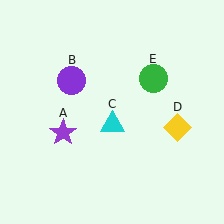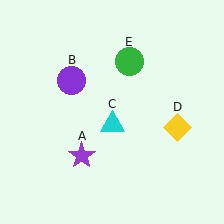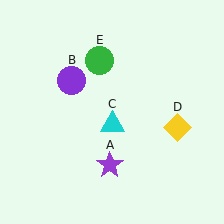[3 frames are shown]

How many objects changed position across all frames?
2 objects changed position: purple star (object A), green circle (object E).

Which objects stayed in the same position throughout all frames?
Purple circle (object B) and cyan triangle (object C) and yellow diamond (object D) remained stationary.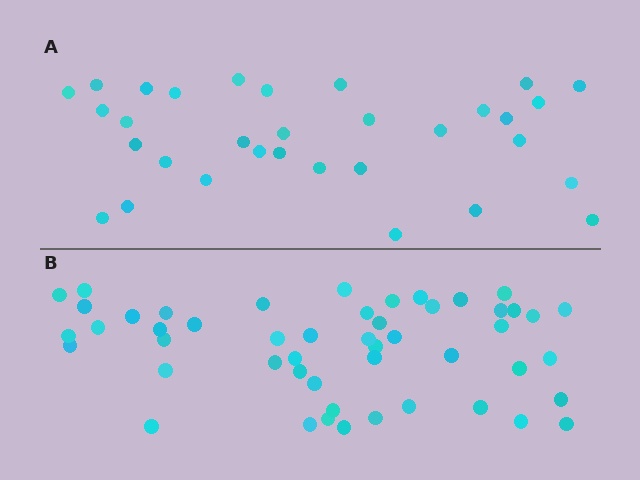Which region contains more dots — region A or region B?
Region B (the bottom region) has more dots.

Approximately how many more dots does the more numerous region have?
Region B has approximately 20 more dots than region A.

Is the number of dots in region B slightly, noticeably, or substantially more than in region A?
Region B has substantially more. The ratio is roughly 1.6 to 1.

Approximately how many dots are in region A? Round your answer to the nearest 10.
About 30 dots. (The exact count is 32, which rounds to 30.)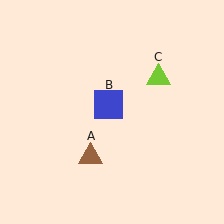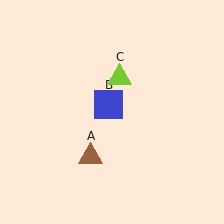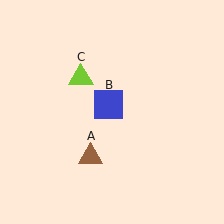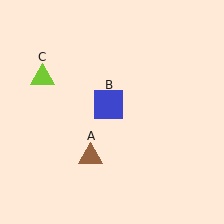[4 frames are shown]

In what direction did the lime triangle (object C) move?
The lime triangle (object C) moved left.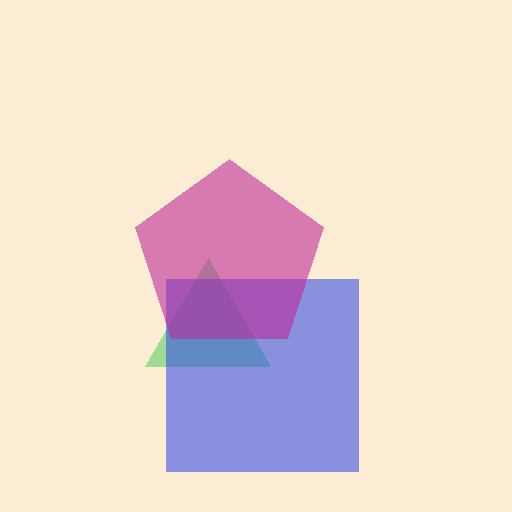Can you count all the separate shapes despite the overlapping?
Yes, there are 3 separate shapes.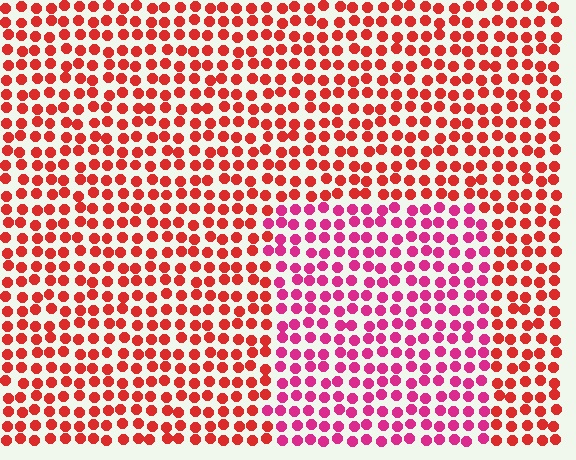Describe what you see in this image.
The image is filled with small red elements in a uniform arrangement. A rectangle-shaped region is visible where the elements are tinted to a slightly different hue, forming a subtle color boundary.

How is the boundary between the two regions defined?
The boundary is defined purely by a slight shift in hue (about 34 degrees). Spacing, size, and orientation are identical on both sides.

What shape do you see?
I see a rectangle.